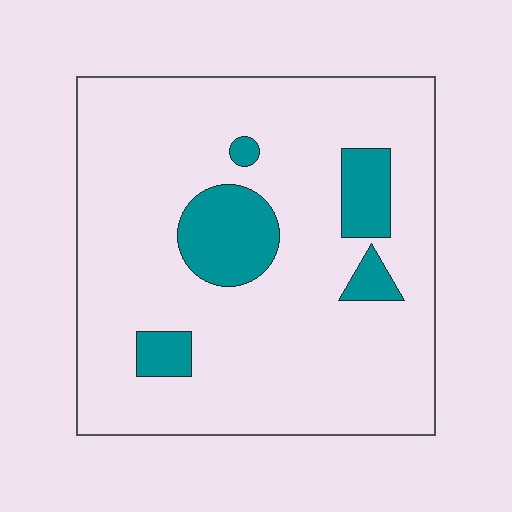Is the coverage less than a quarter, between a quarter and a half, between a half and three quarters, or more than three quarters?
Less than a quarter.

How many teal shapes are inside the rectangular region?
5.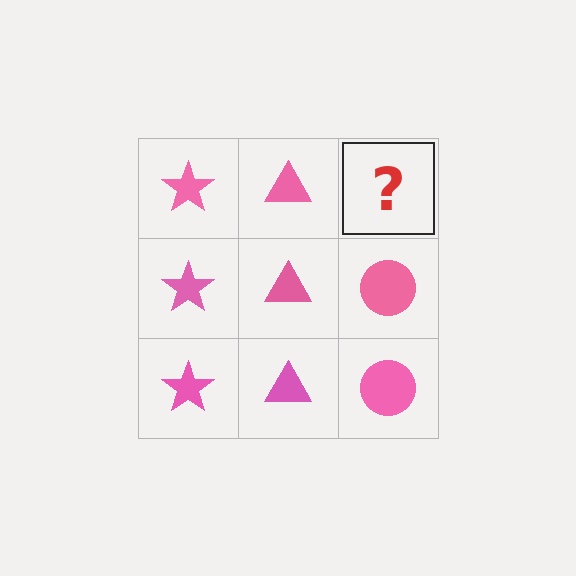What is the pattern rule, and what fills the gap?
The rule is that each column has a consistent shape. The gap should be filled with a pink circle.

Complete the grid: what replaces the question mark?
The question mark should be replaced with a pink circle.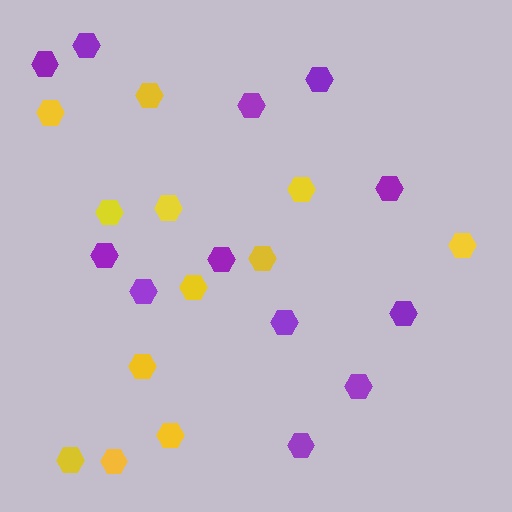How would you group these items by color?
There are 2 groups: one group of purple hexagons (12) and one group of yellow hexagons (12).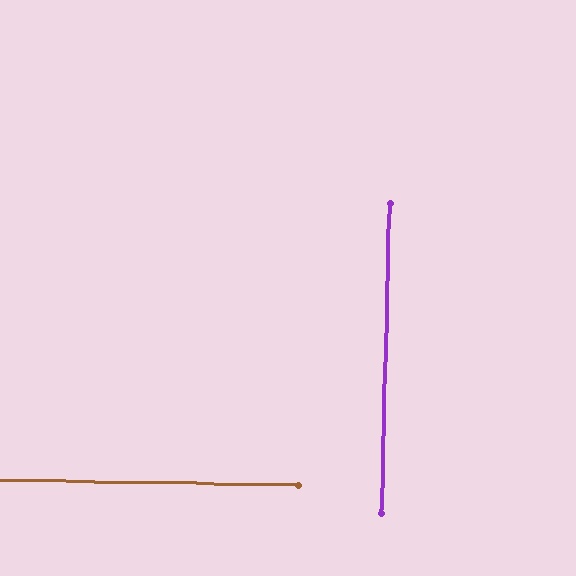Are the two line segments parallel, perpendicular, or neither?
Perpendicular — they meet at approximately 89°.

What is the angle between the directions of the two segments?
Approximately 89 degrees.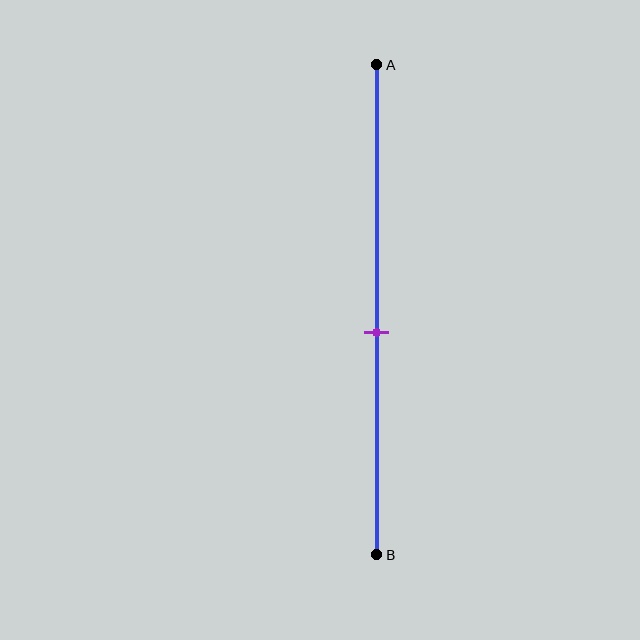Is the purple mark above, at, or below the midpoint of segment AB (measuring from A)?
The purple mark is below the midpoint of segment AB.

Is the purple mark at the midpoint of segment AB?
No, the mark is at about 55% from A, not at the 50% midpoint.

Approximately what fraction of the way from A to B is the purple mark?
The purple mark is approximately 55% of the way from A to B.